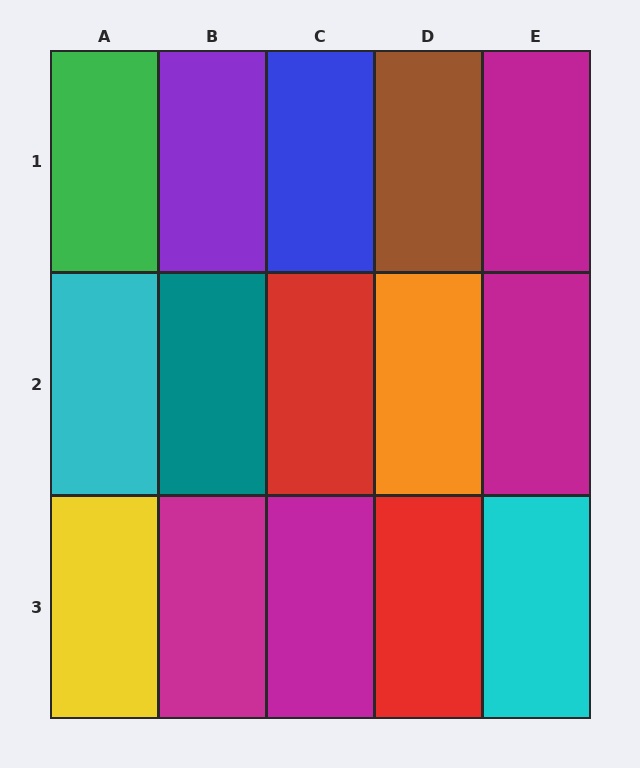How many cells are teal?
1 cell is teal.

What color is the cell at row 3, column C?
Magenta.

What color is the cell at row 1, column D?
Brown.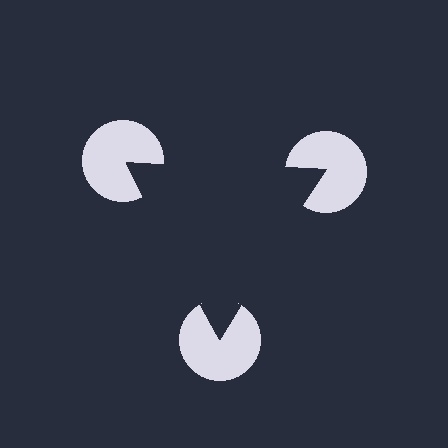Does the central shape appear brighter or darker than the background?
It typically appears slightly darker than the background, even though no actual brightness change is drawn.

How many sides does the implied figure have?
3 sides.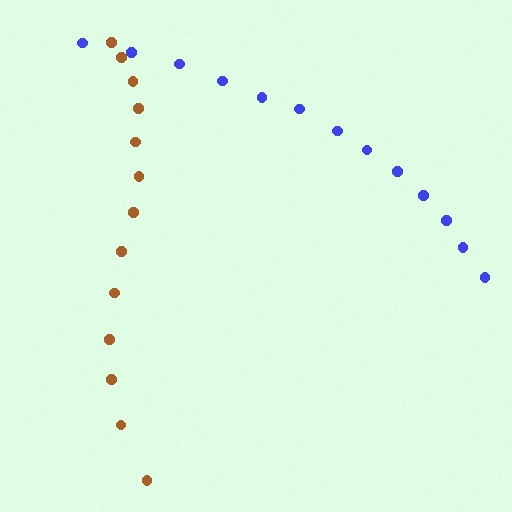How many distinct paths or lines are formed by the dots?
There are 2 distinct paths.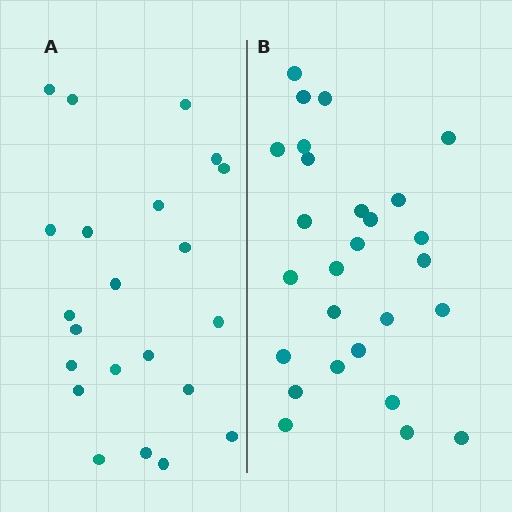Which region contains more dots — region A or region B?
Region B (the right region) has more dots.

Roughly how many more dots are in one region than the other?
Region B has about 5 more dots than region A.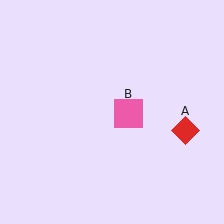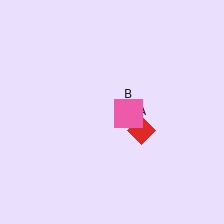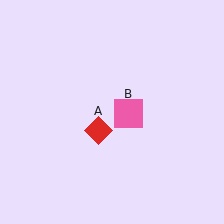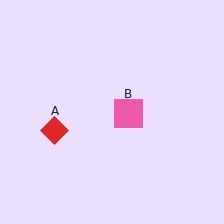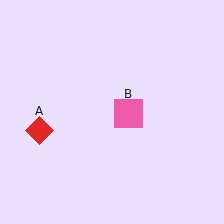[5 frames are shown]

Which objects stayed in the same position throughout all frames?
Pink square (object B) remained stationary.